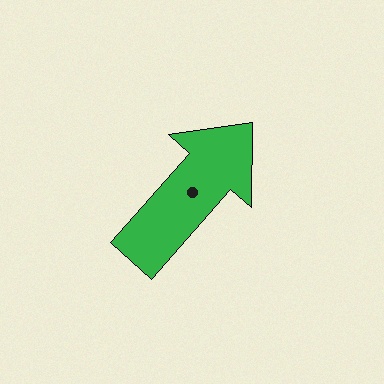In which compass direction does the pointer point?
Northeast.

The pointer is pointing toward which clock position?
Roughly 1 o'clock.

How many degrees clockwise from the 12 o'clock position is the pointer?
Approximately 41 degrees.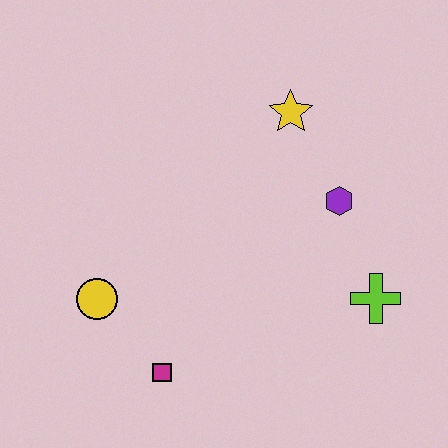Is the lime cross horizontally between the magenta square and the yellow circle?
No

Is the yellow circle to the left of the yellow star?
Yes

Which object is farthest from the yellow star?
The magenta square is farthest from the yellow star.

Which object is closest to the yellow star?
The purple hexagon is closest to the yellow star.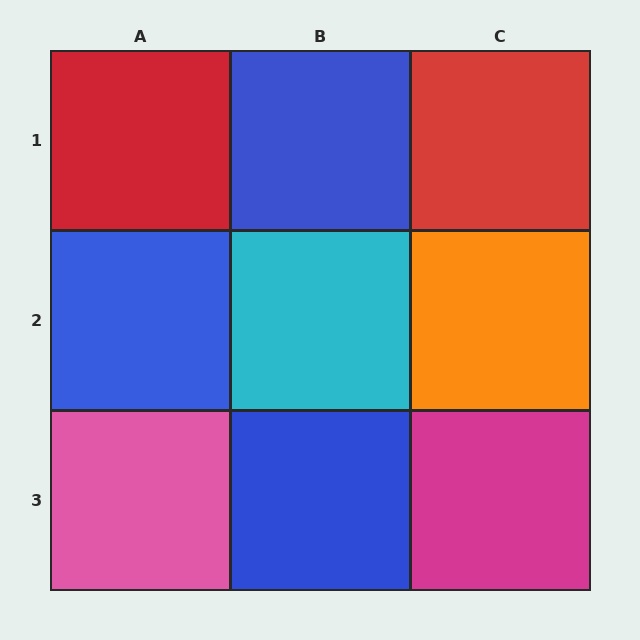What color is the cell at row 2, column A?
Blue.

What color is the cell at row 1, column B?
Blue.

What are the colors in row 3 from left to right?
Pink, blue, magenta.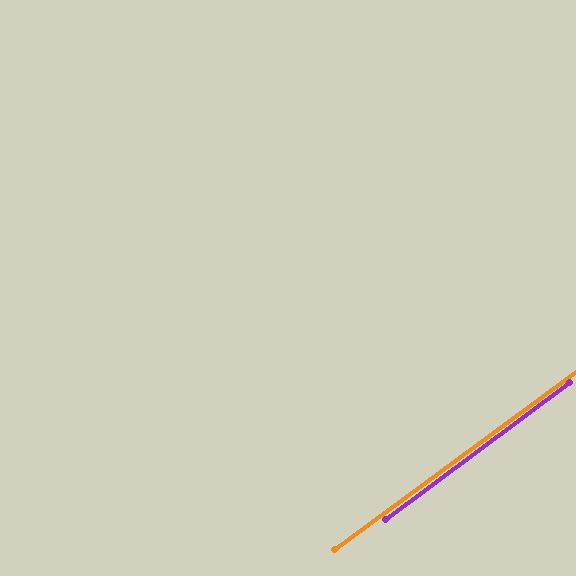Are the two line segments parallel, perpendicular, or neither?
Parallel — their directions differ by only 0.4°.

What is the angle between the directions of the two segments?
Approximately 0 degrees.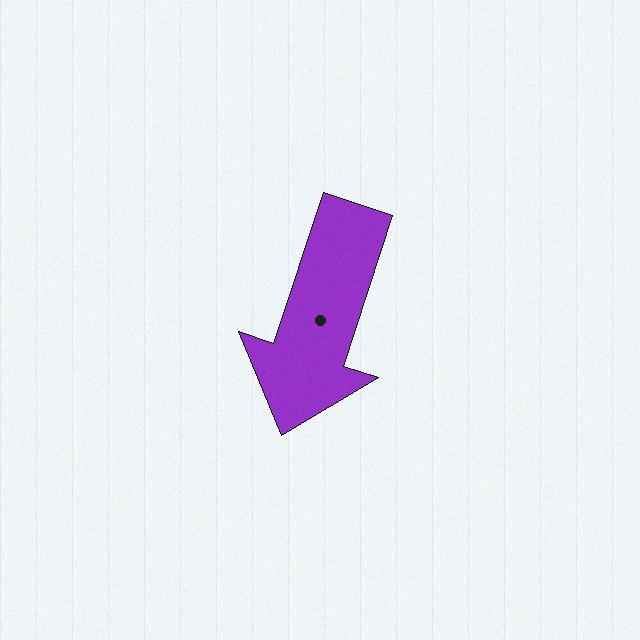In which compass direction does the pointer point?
South.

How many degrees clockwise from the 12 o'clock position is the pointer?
Approximately 198 degrees.